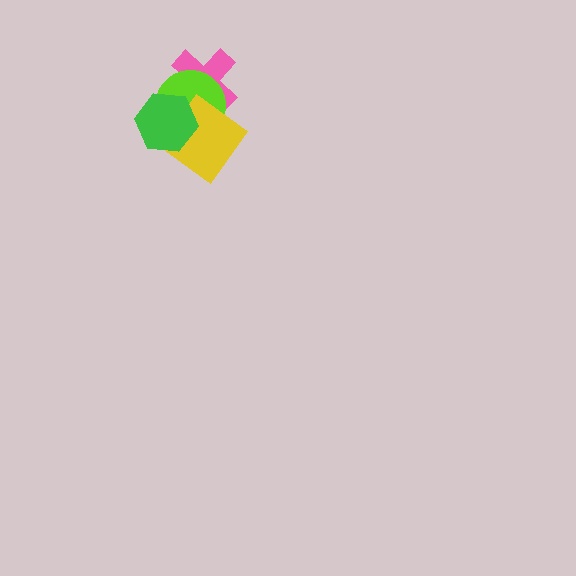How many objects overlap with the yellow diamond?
3 objects overlap with the yellow diamond.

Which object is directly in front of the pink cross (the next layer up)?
The lime circle is directly in front of the pink cross.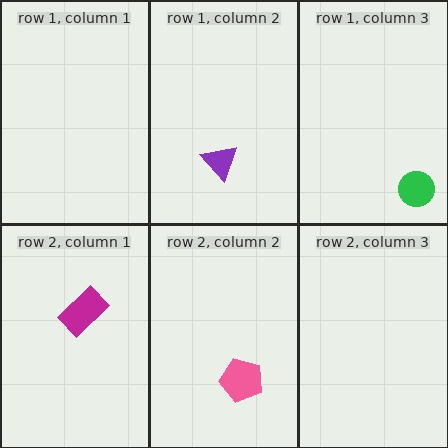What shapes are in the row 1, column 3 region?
The green circle.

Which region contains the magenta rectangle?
The row 2, column 1 region.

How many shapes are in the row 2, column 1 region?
1.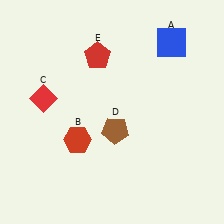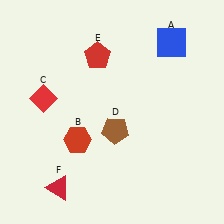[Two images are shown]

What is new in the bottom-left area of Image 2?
A red triangle (F) was added in the bottom-left area of Image 2.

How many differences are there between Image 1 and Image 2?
There is 1 difference between the two images.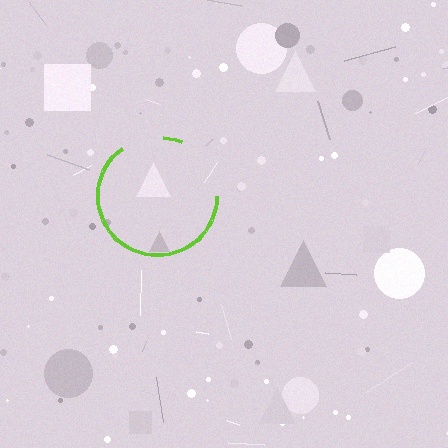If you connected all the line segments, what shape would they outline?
They would outline a circle.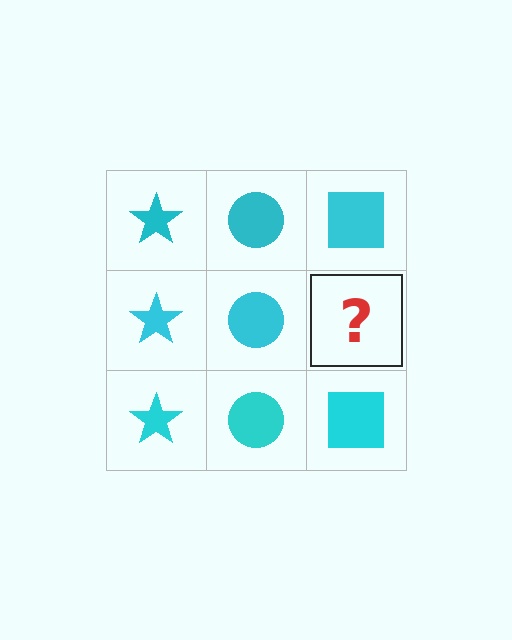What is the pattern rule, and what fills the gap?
The rule is that each column has a consistent shape. The gap should be filled with a cyan square.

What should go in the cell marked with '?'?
The missing cell should contain a cyan square.